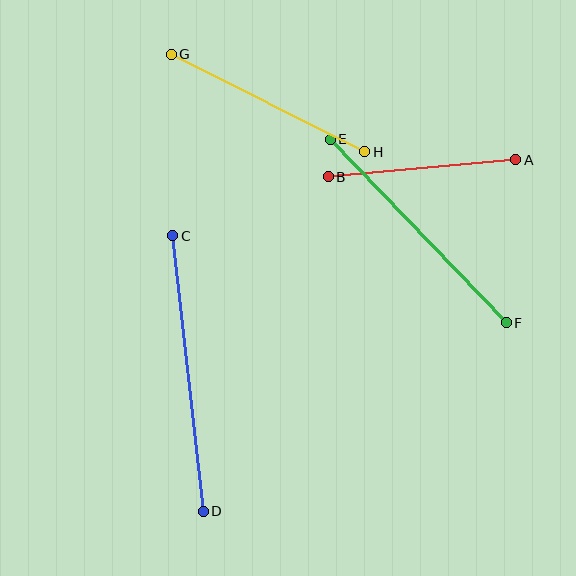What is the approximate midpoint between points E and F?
The midpoint is at approximately (418, 231) pixels.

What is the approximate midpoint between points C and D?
The midpoint is at approximately (188, 374) pixels.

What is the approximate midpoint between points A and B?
The midpoint is at approximately (422, 168) pixels.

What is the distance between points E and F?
The distance is approximately 254 pixels.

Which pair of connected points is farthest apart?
Points C and D are farthest apart.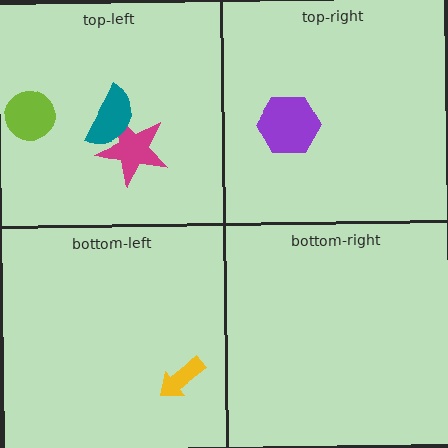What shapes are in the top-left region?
The magenta star, the teal semicircle, the lime circle.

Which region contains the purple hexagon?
The top-right region.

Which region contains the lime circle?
The top-left region.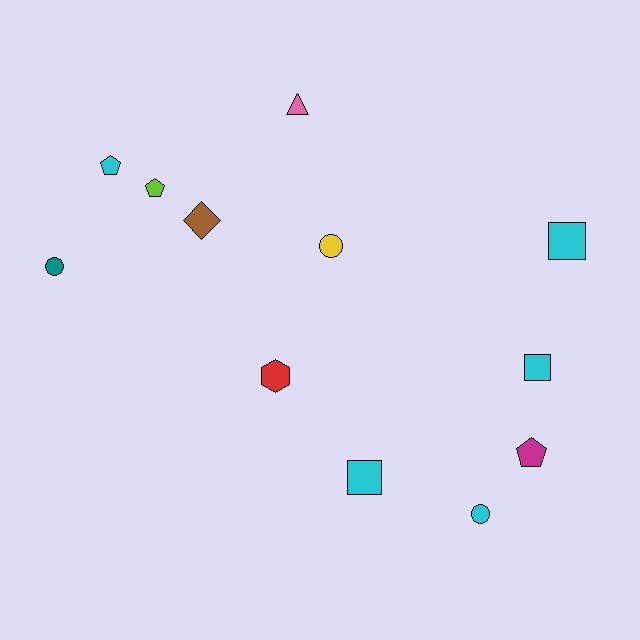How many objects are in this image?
There are 12 objects.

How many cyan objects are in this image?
There are 5 cyan objects.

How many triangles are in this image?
There is 1 triangle.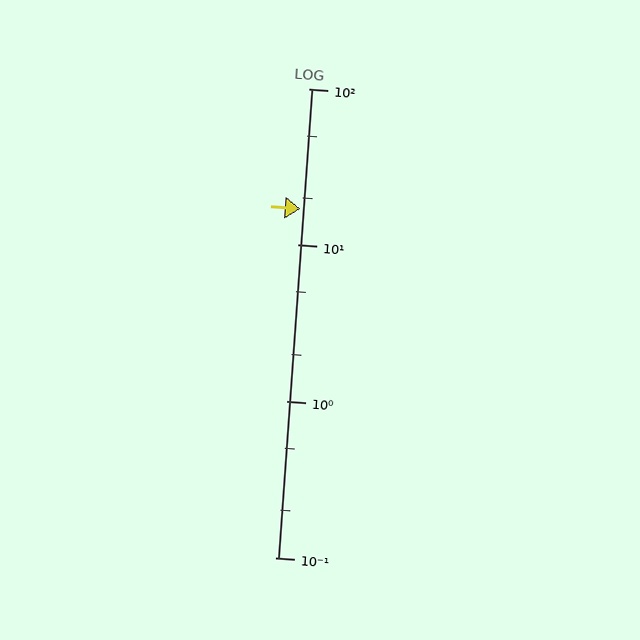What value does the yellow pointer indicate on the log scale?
The pointer indicates approximately 17.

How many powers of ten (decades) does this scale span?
The scale spans 3 decades, from 0.1 to 100.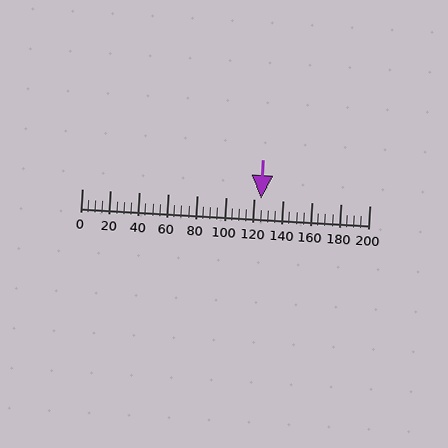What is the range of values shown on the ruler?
The ruler shows values from 0 to 200.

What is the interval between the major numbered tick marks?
The major tick marks are spaced 20 units apart.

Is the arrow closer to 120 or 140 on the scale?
The arrow is closer to 120.